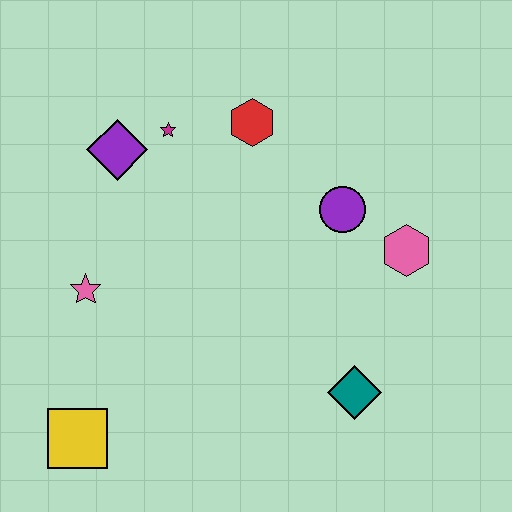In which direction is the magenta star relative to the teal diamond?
The magenta star is above the teal diamond.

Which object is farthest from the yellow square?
The pink hexagon is farthest from the yellow square.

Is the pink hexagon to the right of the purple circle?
Yes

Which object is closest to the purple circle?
The pink hexagon is closest to the purple circle.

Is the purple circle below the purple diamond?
Yes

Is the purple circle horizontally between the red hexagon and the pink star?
No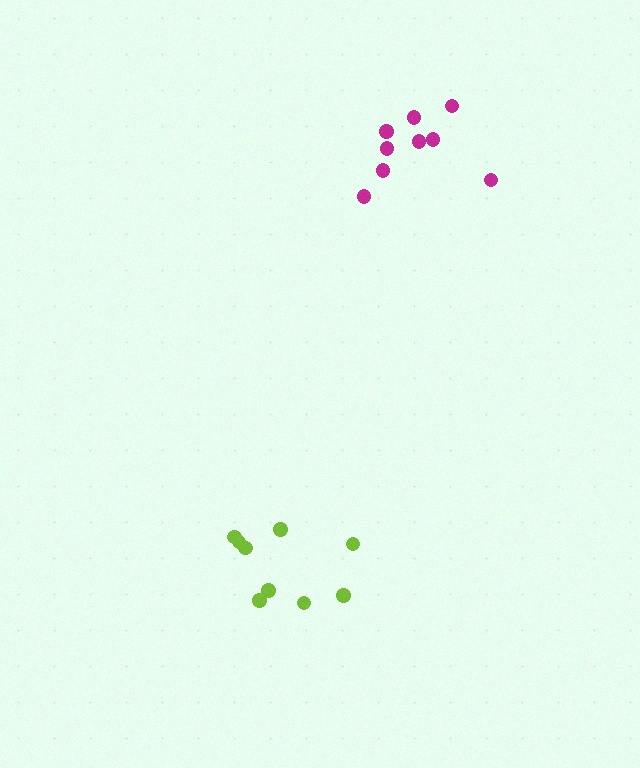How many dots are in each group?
Group 1: 9 dots, Group 2: 9 dots (18 total).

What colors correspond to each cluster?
The clusters are colored: lime, magenta.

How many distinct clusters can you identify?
There are 2 distinct clusters.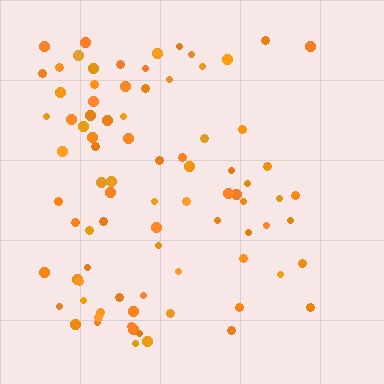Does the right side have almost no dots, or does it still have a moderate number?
Still a moderate number, just noticeably fewer than the left.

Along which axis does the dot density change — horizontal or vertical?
Horizontal.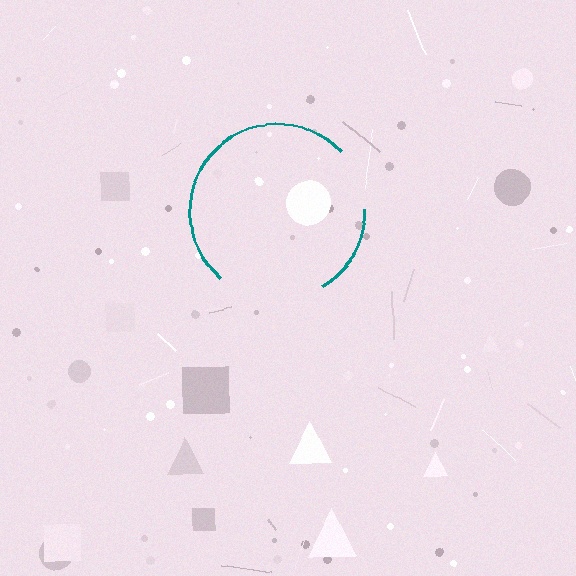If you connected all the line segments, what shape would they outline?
They would outline a circle.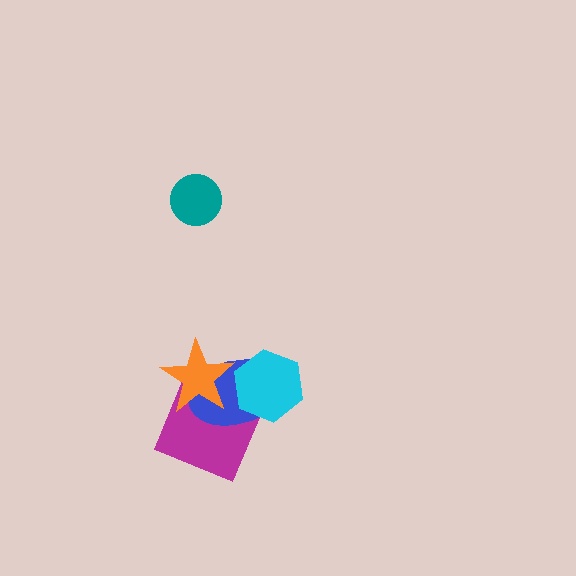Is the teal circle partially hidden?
No, no other shape covers it.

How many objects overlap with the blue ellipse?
3 objects overlap with the blue ellipse.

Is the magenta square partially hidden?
Yes, it is partially covered by another shape.